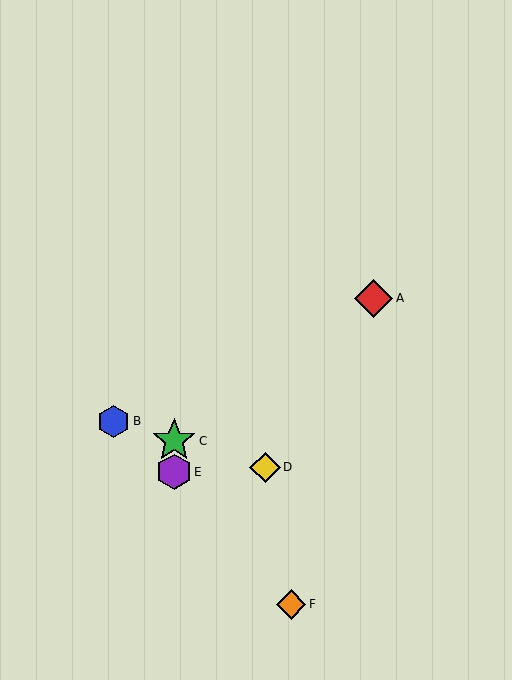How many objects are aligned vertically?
2 objects (C, E) are aligned vertically.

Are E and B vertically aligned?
No, E is at x≈174 and B is at x≈114.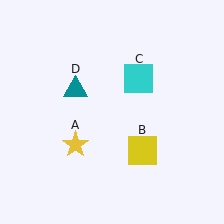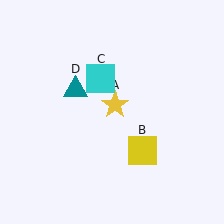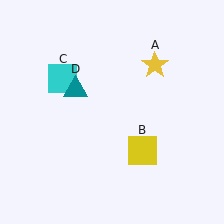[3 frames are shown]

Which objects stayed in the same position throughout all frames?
Yellow square (object B) and teal triangle (object D) remained stationary.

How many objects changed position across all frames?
2 objects changed position: yellow star (object A), cyan square (object C).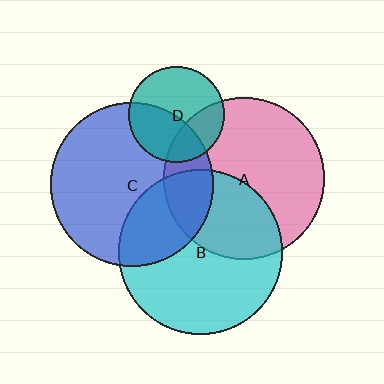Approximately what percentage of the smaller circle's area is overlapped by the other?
Approximately 30%.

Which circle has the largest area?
Circle B (cyan).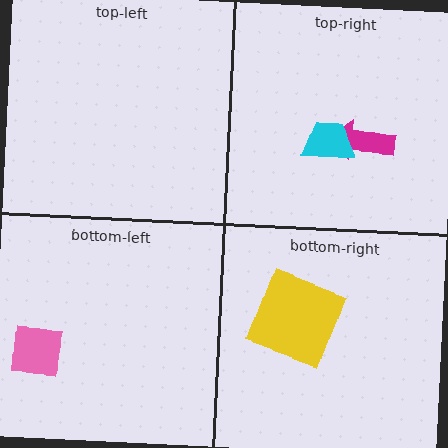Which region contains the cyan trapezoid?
The top-right region.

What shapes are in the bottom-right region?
The yellow square.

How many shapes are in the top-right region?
2.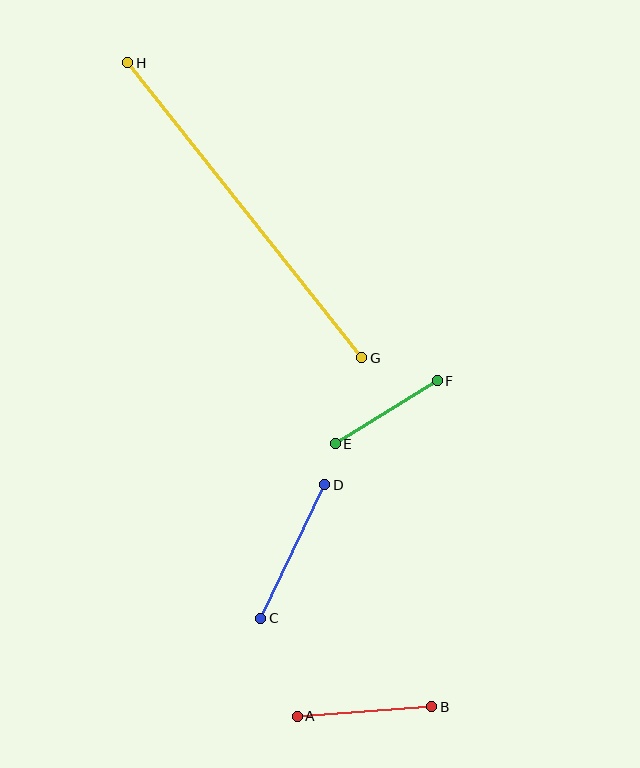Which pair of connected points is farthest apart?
Points G and H are farthest apart.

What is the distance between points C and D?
The distance is approximately 148 pixels.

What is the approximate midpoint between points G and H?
The midpoint is at approximately (245, 210) pixels.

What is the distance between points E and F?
The distance is approximately 120 pixels.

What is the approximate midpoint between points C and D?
The midpoint is at approximately (293, 552) pixels.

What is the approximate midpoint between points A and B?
The midpoint is at approximately (364, 712) pixels.